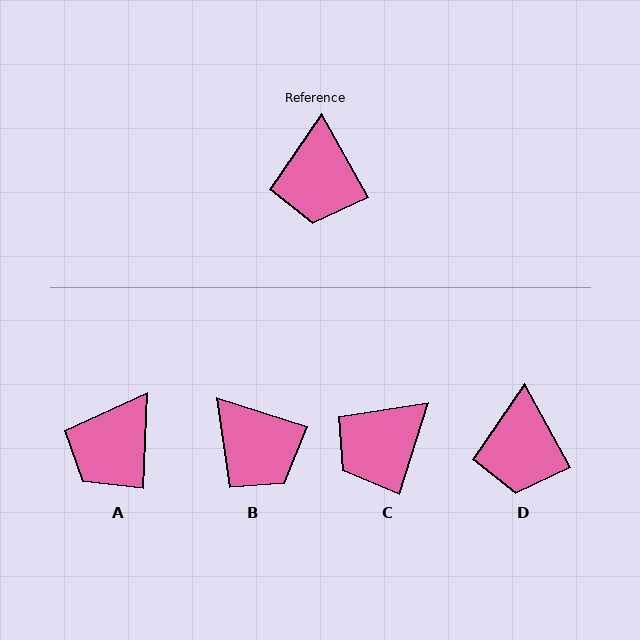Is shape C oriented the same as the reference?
No, it is off by about 47 degrees.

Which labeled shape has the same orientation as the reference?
D.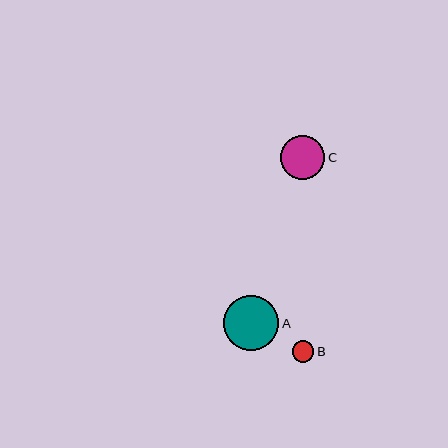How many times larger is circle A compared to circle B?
Circle A is approximately 2.6 times the size of circle B.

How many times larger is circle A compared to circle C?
Circle A is approximately 1.3 times the size of circle C.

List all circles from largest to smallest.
From largest to smallest: A, C, B.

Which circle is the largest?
Circle A is the largest with a size of approximately 56 pixels.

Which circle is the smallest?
Circle B is the smallest with a size of approximately 22 pixels.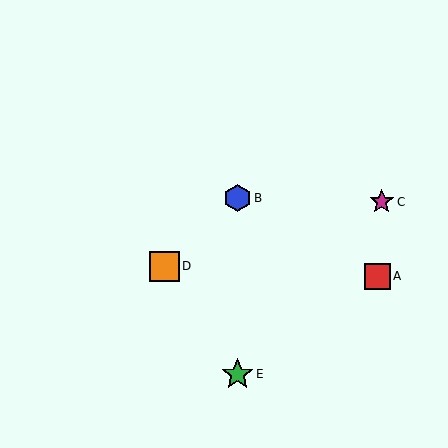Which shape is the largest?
The green star (labeled E) is the largest.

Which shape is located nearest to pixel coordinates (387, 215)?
The magenta star (labeled C) at (382, 202) is nearest to that location.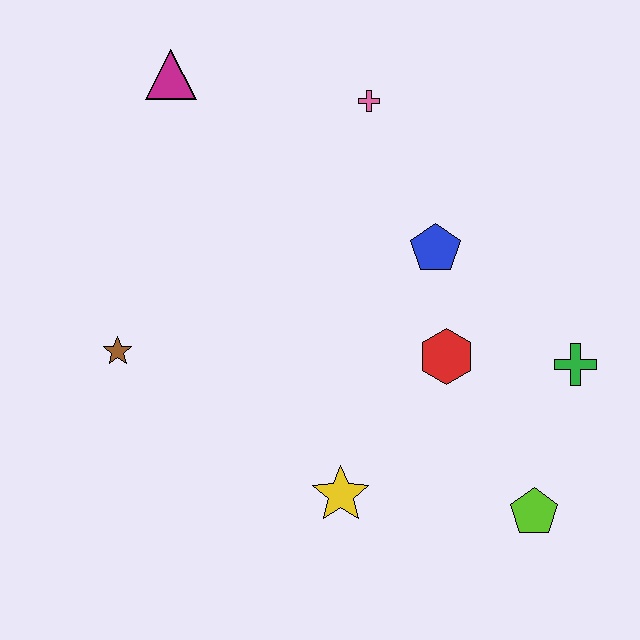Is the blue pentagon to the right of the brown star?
Yes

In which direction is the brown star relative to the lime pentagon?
The brown star is to the left of the lime pentagon.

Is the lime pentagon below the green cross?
Yes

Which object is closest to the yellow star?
The red hexagon is closest to the yellow star.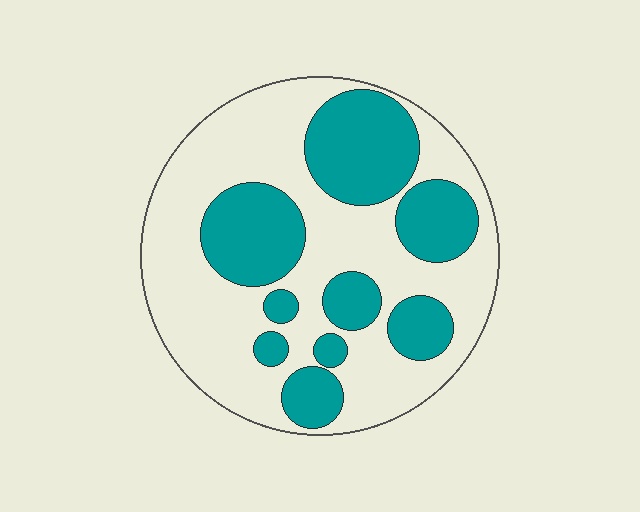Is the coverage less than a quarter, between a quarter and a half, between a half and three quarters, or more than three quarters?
Between a quarter and a half.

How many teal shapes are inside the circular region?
9.